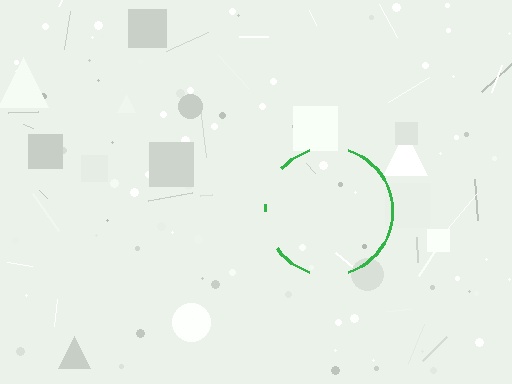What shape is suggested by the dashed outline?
The dashed outline suggests a circle.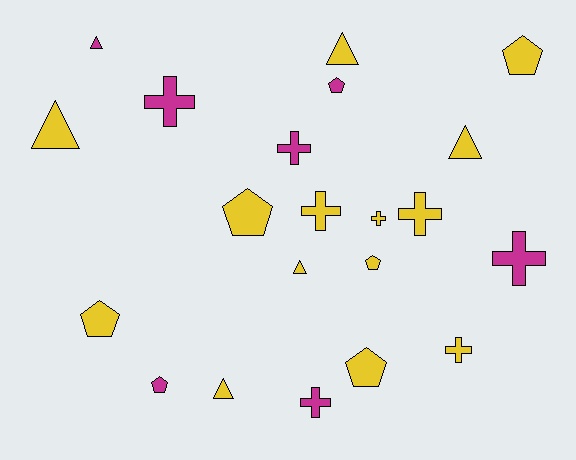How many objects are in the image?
There are 21 objects.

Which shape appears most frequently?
Cross, with 8 objects.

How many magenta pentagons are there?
There are 2 magenta pentagons.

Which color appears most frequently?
Yellow, with 14 objects.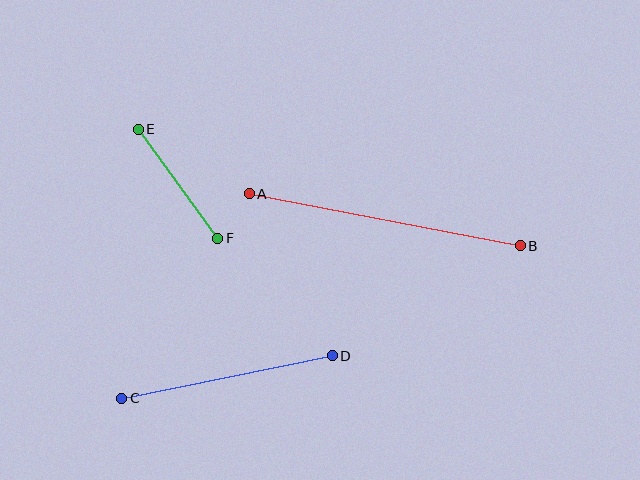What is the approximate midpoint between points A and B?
The midpoint is at approximately (385, 220) pixels.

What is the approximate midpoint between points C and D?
The midpoint is at approximately (227, 377) pixels.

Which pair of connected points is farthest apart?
Points A and B are farthest apart.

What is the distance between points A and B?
The distance is approximately 276 pixels.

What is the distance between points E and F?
The distance is approximately 135 pixels.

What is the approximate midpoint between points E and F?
The midpoint is at approximately (178, 184) pixels.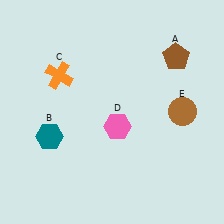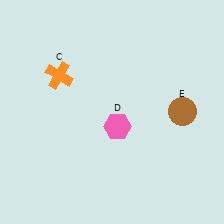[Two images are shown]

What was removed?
The teal hexagon (B), the brown pentagon (A) were removed in Image 2.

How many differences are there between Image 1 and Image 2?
There are 2 differences between the two images.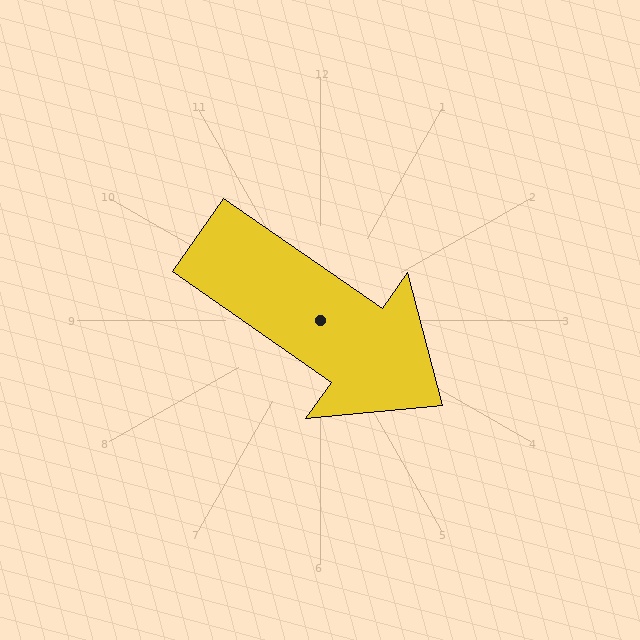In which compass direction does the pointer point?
Southeast.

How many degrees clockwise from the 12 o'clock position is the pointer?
Approximately 125 degrees.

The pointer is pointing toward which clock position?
Roughly 4 o'clock.